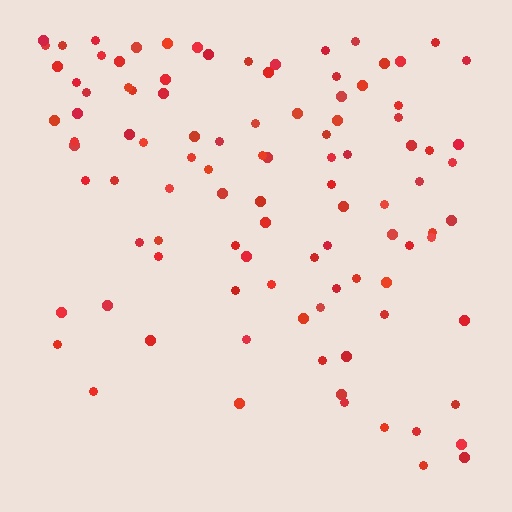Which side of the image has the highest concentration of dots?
The top.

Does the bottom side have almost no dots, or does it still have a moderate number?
Still a moderate number, just noticeably fewer than the top.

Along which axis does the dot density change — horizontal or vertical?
Vertical.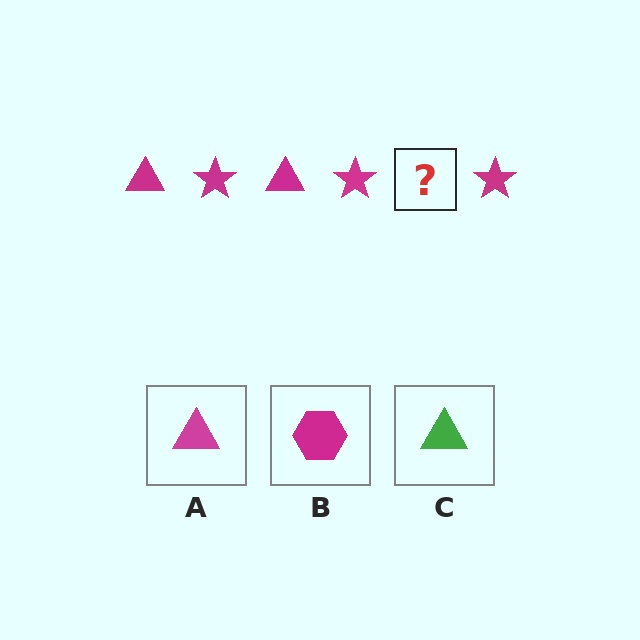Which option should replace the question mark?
Option A.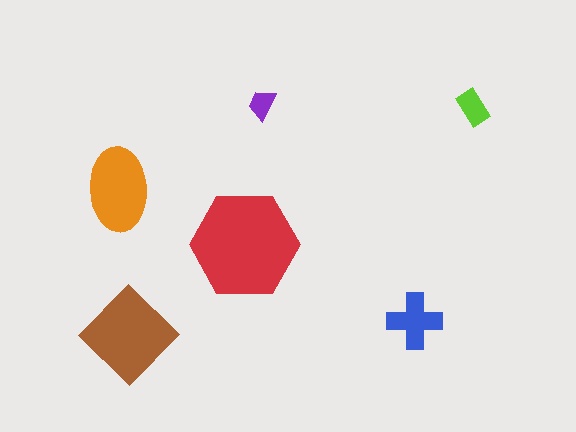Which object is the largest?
The red hexagon.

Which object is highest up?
The purple trapezoid is topmost.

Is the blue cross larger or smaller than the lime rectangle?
Larger.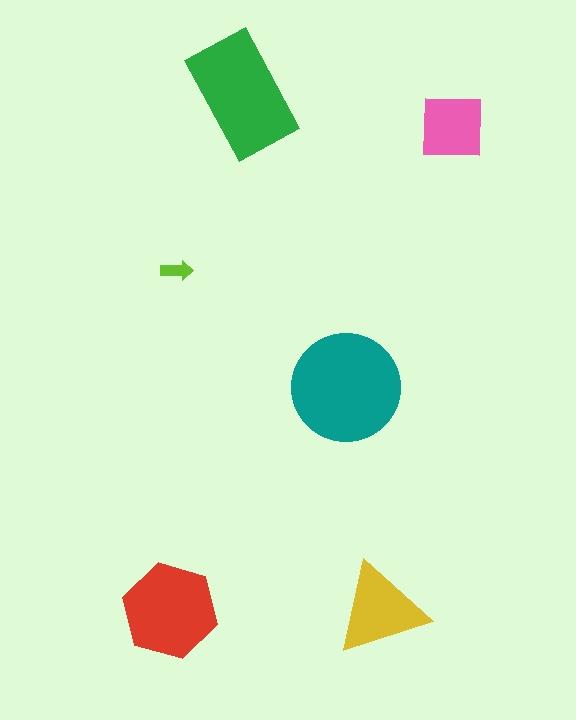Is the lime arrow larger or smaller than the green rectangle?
Smaller.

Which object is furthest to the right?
The pink square is rightmost.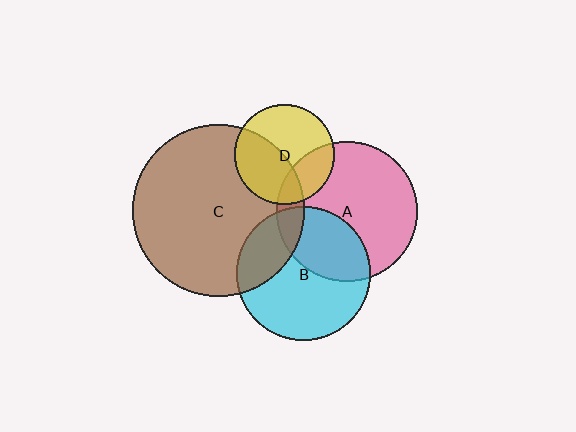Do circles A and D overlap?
Yes.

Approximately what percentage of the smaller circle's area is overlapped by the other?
Approximately 25%.